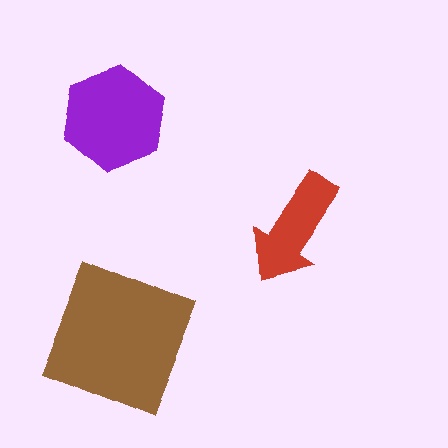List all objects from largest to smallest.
The brown square, the purple hexagon, the red arrow.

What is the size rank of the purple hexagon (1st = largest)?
2nd.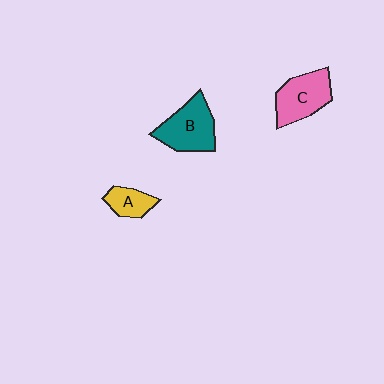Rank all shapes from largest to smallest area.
From largest to smallest: B (teal), C (pink), A (yellow).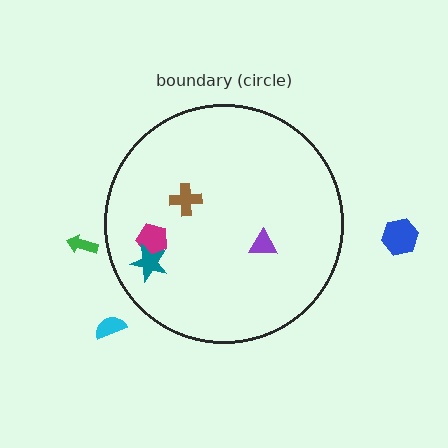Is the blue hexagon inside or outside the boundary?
Outside.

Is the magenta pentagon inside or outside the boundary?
Inside.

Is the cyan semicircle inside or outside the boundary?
Outside.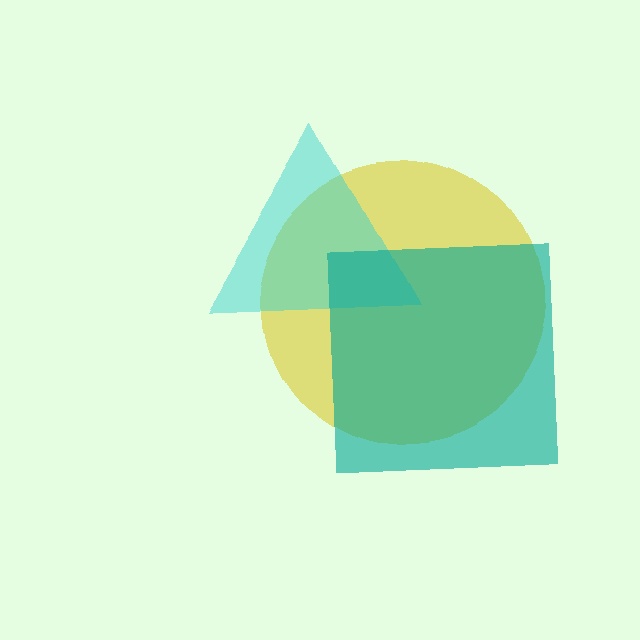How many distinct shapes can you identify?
There are 3 distinct shapes: a yellow circle, a cyan triangle, a teal square.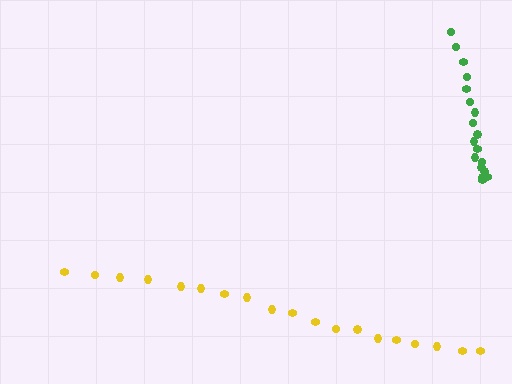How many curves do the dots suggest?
There are 2 distinct paths.